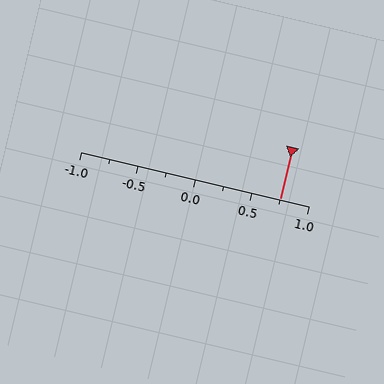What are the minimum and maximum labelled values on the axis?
The axis runs from -1.0 to 1.0.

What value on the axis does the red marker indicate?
The marker indicates approximately 0.75.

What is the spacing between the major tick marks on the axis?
The major ticks are spaced 0.5 apart.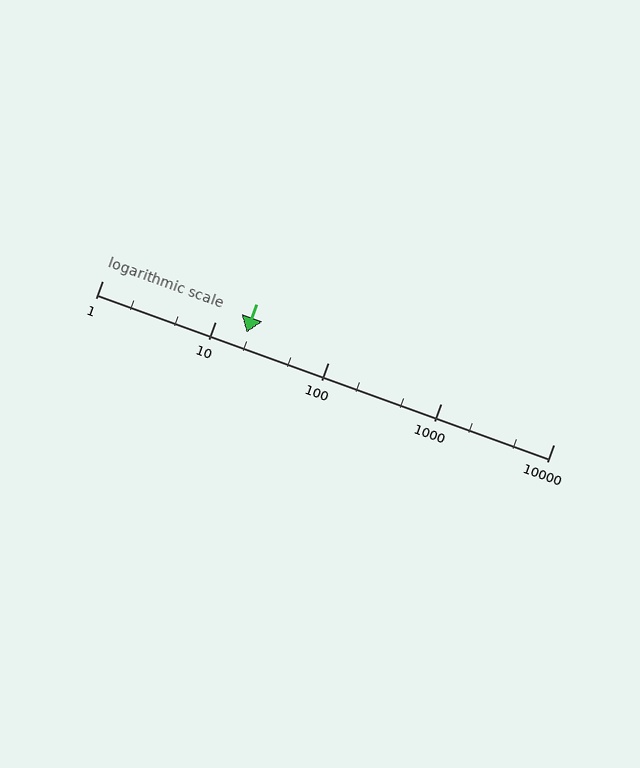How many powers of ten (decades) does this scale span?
The scale spans 4 decades, from 1 to 10000.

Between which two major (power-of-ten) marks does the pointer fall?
The pointer is between 10 and 100.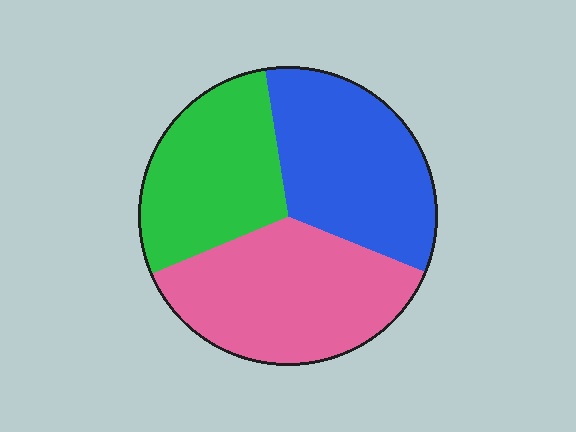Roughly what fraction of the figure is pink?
Pink takes up about three eighths (3/8) of the figure.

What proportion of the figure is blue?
Blue covers about 35% of the figure.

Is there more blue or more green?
Blue.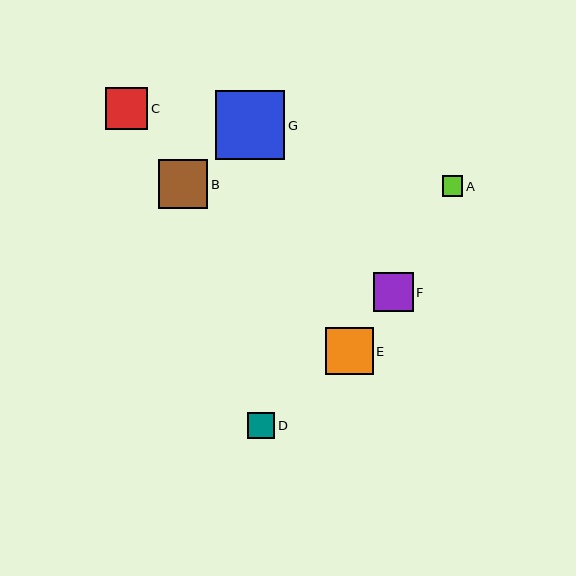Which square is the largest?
Square G is the largest with a size of approximately 69 pixels.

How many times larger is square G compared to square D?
Square G is approximately 2.6 times the size of square D.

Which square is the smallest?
Square A is the smallest with a size of approximately 20 pixels.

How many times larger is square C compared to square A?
Square C is approximately 2.1 times the size of square A.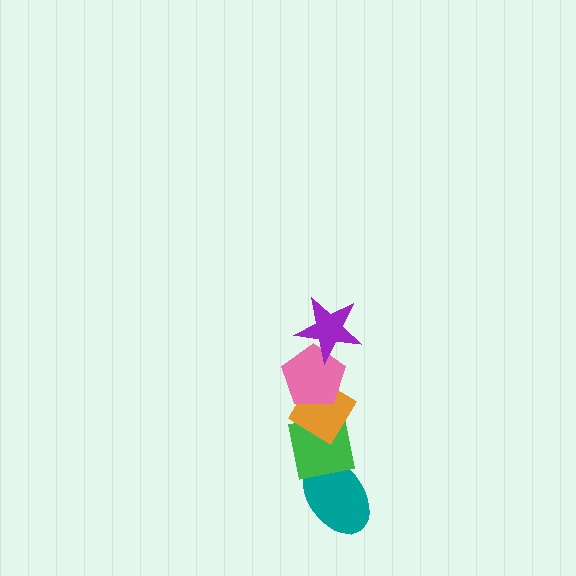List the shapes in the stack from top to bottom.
From top to bottom: the purple star, the pink pentagon, the orange diamond, the green square, the teal ellipse.